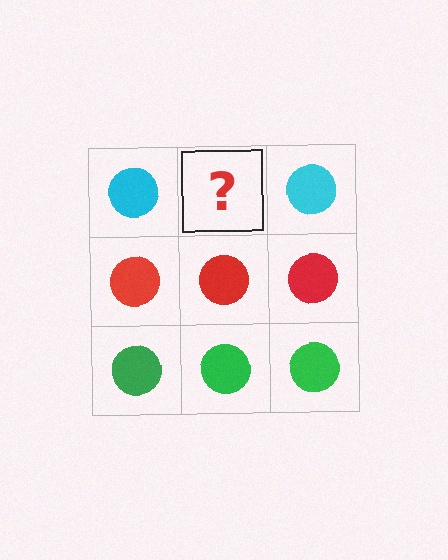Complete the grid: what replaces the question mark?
The question mark should be replaced with a cyan circle.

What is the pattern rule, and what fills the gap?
The rule is that each row has a consistent color. The gap should be filled with a cyan circle.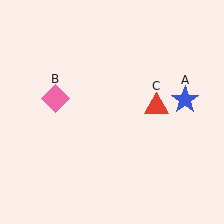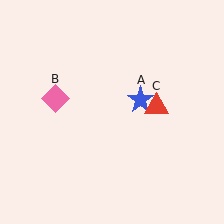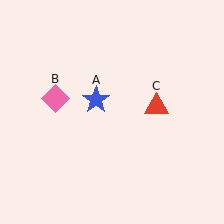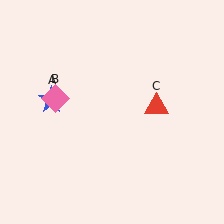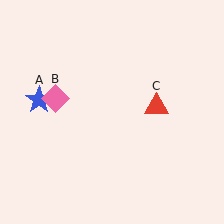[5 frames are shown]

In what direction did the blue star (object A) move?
The blue star (object A) moved left.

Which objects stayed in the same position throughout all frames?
Pink diamond (object B) and red triangle (object C) remained stationary.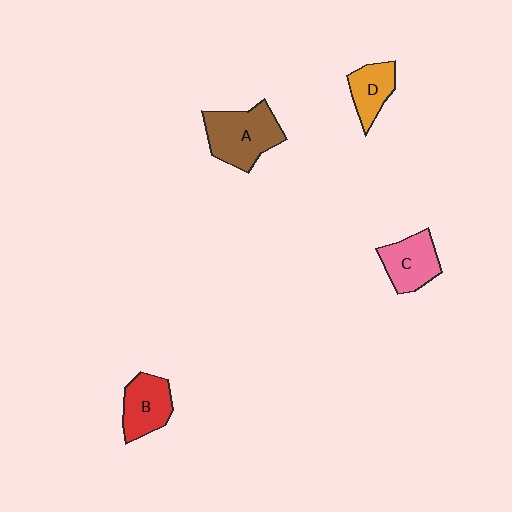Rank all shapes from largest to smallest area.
From largest to smallest: A (brown), C (pink), B (red), D (orange).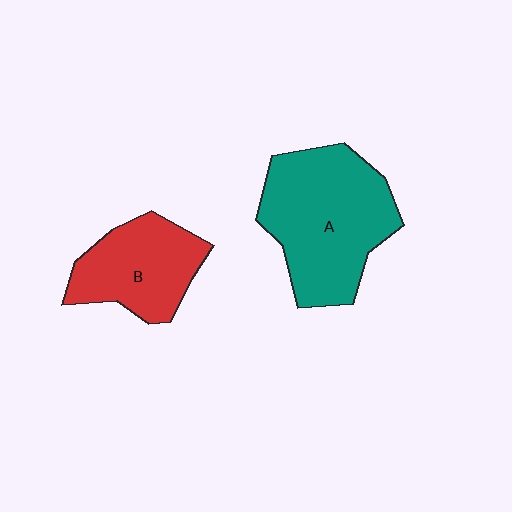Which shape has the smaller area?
Shape B (red).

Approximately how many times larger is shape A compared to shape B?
Approximately 1.6 times.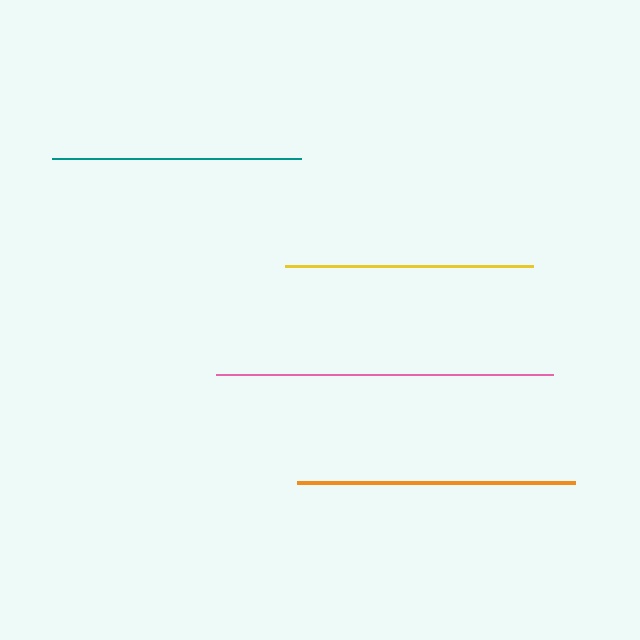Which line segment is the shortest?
The yellow line is the shortest at approximately 248 pixels.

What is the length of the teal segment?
The teal segment is approximately 248 pixels long.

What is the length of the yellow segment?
The yellow segment is approximately 248 pixels long.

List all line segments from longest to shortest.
From longest to shortest: pink, orange, teal, yellow.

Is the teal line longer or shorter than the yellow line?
The teal line is longer than the yellow line.